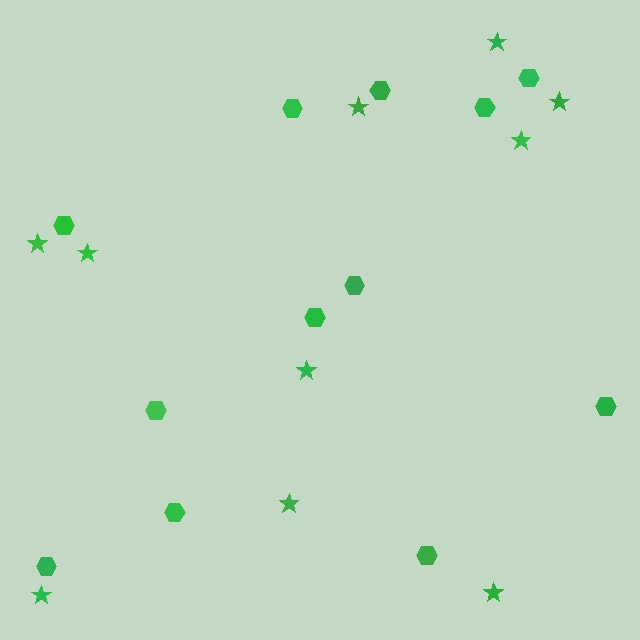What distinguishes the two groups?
There are 2 groups: one group of stars (10) and one group of hexagons (12).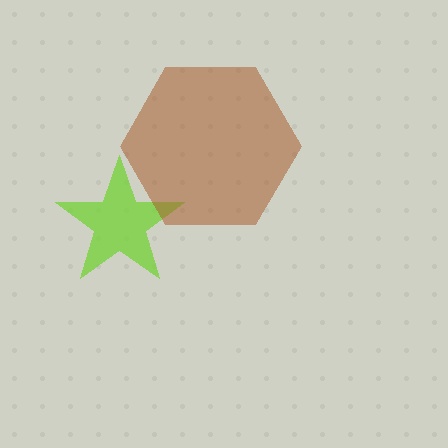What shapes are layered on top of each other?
The layered shapes are: a lime star, a brown hexagon.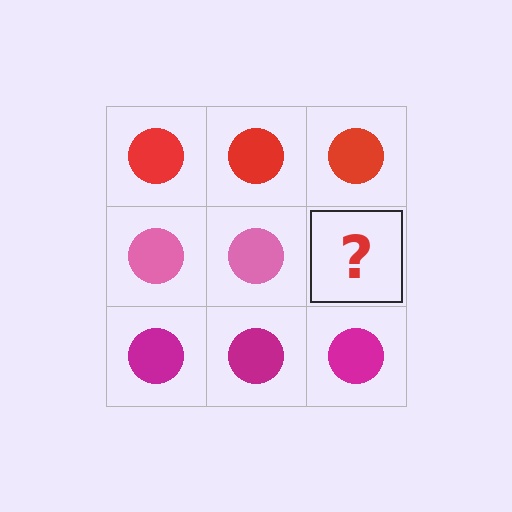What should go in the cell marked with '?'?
The missing cell should contain a pink circle.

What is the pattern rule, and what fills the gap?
The rule is that each row has a consistent color. The gap should be filled with a pink circle.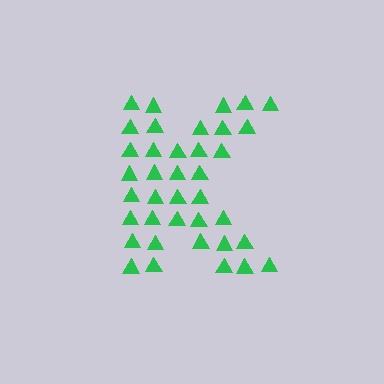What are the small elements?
The small elements are triangles.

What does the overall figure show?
The overall figure shows the letter K.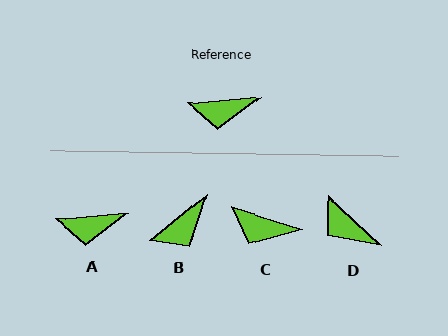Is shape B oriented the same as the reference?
No, it is off by about 34 degrees.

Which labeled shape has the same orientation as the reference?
A.